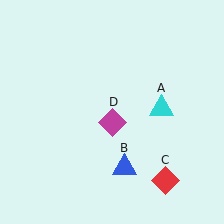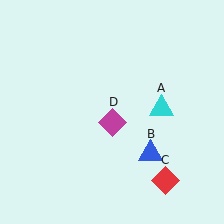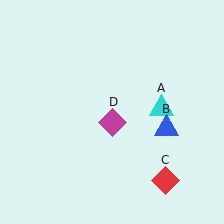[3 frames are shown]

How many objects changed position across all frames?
1 object changed position: blue triangle (object B).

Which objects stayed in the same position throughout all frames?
Cyan triangle (object A) and red diamond (object C) and magenta diamond (object D) remained stationary.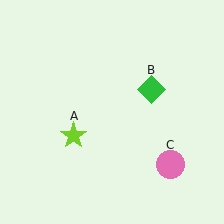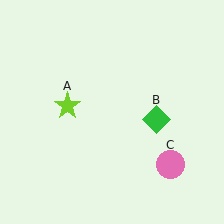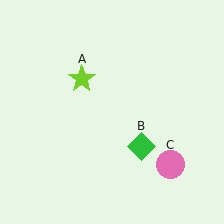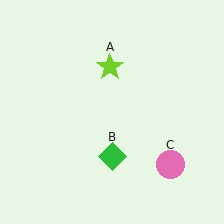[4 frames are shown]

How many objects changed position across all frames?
2 objects changed position: lime star (object A), green diamond (object B).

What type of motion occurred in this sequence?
The lime star (object A), green diamond (object B) rotated clockwise around the center of the scene.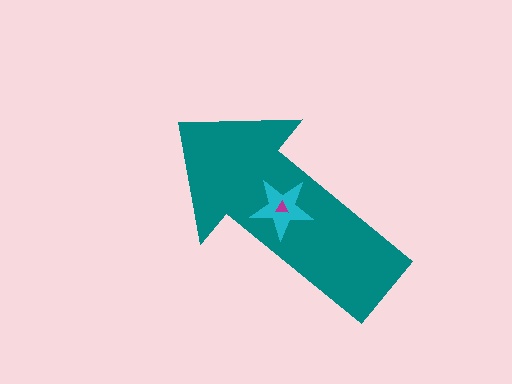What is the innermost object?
The magenta triangle.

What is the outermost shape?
The teal arrow.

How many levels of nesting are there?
3.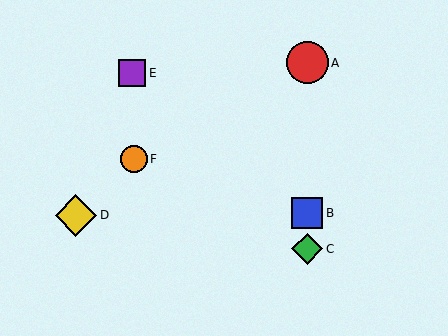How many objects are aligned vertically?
3 objects (A, B, C) are aligned vertically.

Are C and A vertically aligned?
Yes, both are at x≈307.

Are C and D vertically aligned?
No, C is at x≈307 and D is at x≈76.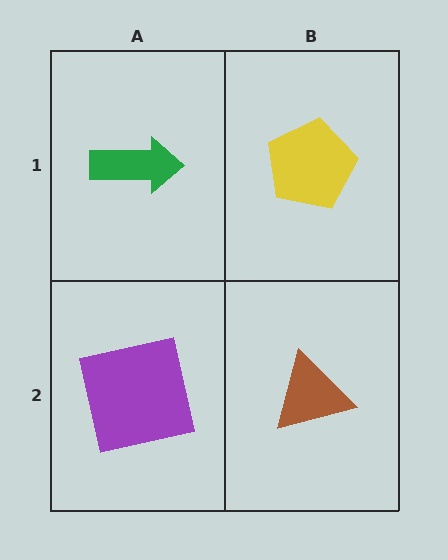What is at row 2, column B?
A brown triangle.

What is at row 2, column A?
A purple square.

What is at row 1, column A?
A green arrow.